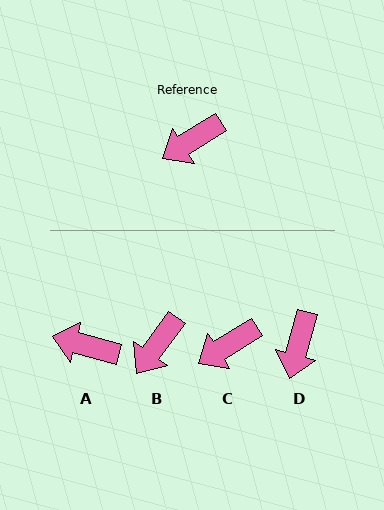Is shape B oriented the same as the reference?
No, it is off by about 22 degrees.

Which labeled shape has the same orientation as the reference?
C.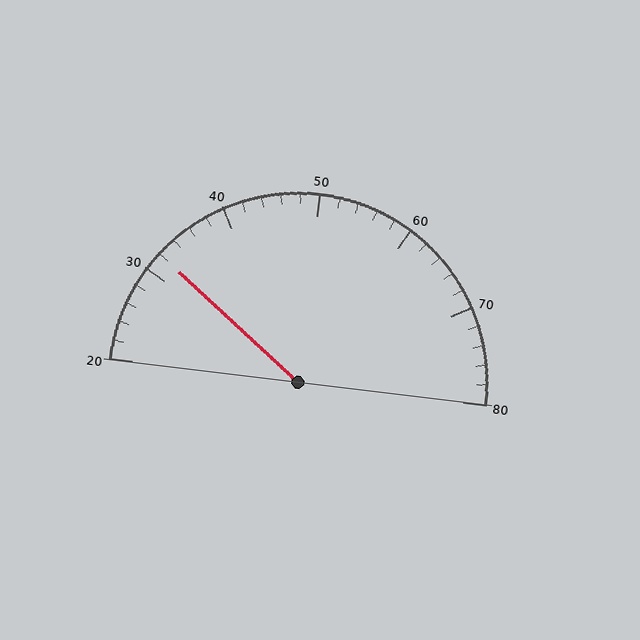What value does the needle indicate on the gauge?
The needle indicates approximately 32.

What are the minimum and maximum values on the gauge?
The gauge ranges from 20 to 80.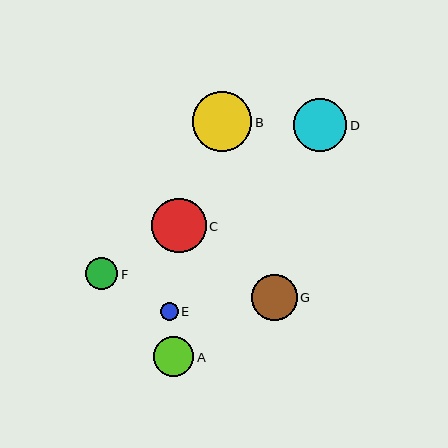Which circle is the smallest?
Circle E is the smallest with a size of approximately 18 pixels.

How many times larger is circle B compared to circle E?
Circle B is approximately 3.3 times the size of circle E.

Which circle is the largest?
Circle B is the largest with a size of approximately 60 pixels.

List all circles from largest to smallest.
From largest to smallest: B, C, D, G, A, F, E.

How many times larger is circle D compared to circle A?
Circle D is approximately 1.3 times the size of circle A.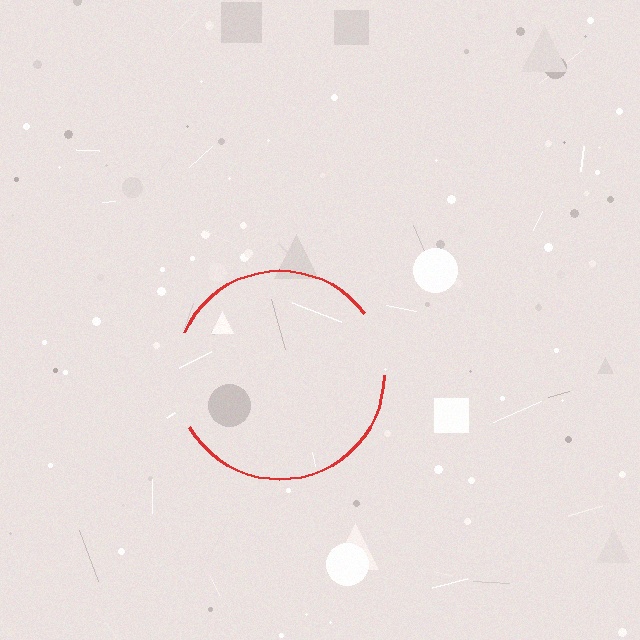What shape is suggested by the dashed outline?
The dashed outline suggests a circle.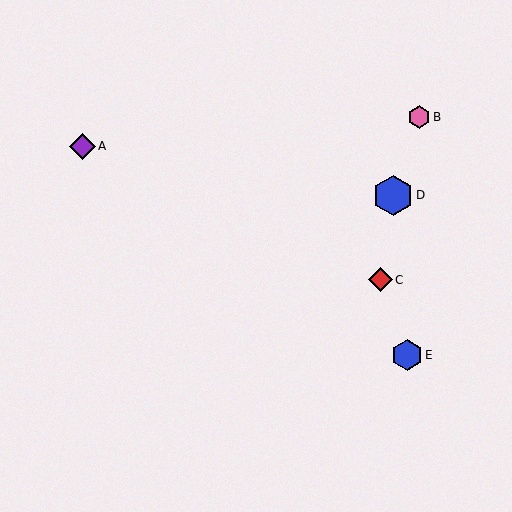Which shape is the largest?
The blue hexagon (labeled D) is the largest.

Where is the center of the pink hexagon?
The center of the pink hexagon is at (419, 117).